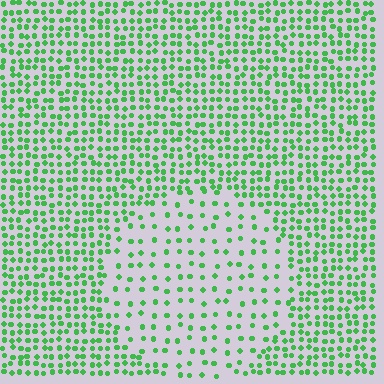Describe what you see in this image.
The image contains small green elements arranged at two different densities. A circle-shaped region is visible where the elements are less densely packed than the surrounding area.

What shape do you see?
I see a circle.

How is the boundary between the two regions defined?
The boundary is defined by a change in element density (approximately 2.4x ratio). All elements are the same color, size, and shape.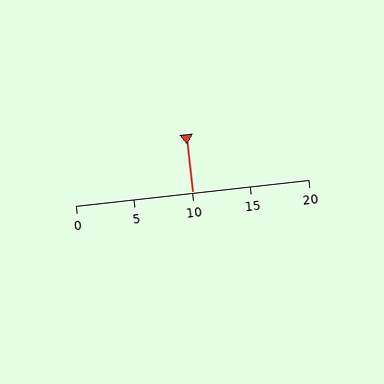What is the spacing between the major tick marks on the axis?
The major ticks are spaced 5 apart.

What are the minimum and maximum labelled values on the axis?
The axis runs from 0 to 20.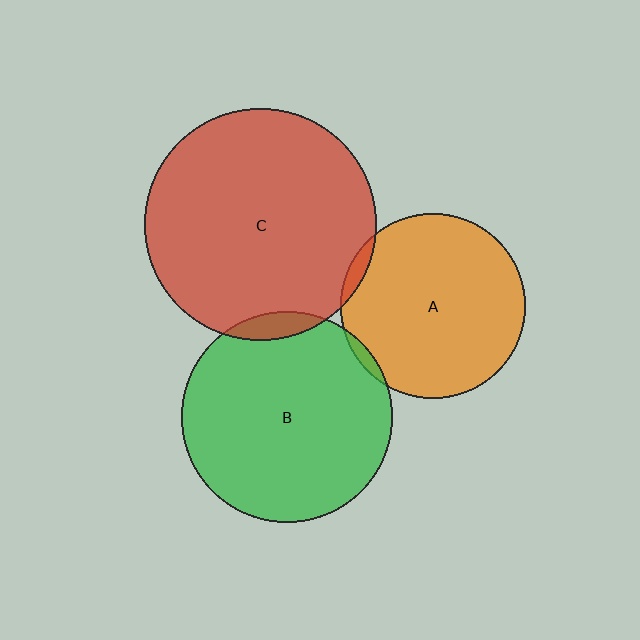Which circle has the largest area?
Circle C (red).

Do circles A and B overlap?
Yes.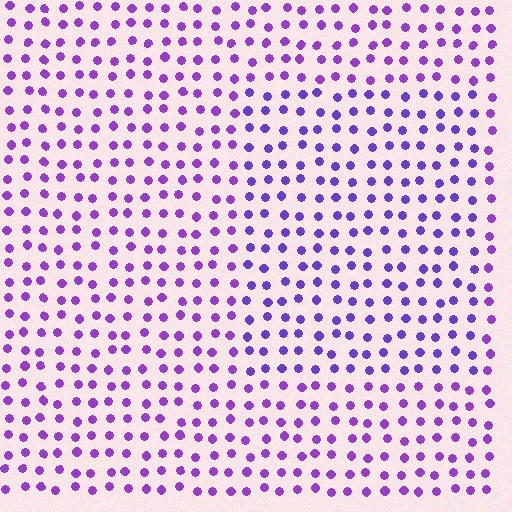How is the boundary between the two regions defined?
The boundary is defined purely by a slight shift in hue (about 20 degrees). Spacing, size, and orientation are identical on both sides.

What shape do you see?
I see a rectangle.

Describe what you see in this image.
The image is filled with small purple elements in a uniform arrangement. A rectangle-shaped region is visible where the elements are tinted to a slightly different hue, forming a subtle color boundary.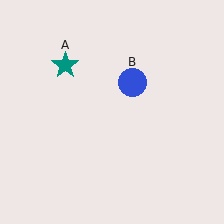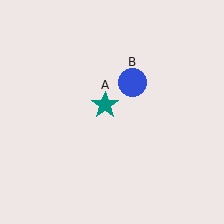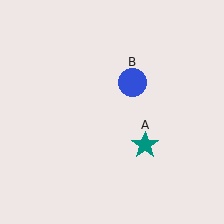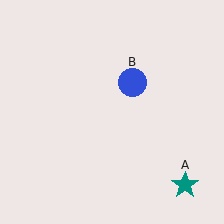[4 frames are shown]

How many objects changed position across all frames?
1 object changed position: teal star (object A).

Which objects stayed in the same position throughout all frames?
Blue circle (object B) remained stationary.